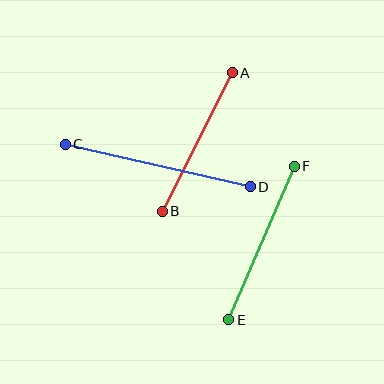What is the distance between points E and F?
The distance is approximately 167 pixels.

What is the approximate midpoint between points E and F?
The midpoint is at approximately (261, 243) pixels.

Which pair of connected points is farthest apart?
Points C and D are farthest apart.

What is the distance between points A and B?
The distance is approximately 155 pixels.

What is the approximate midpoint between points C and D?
The midpoint is at approximately (158, 166) pixels.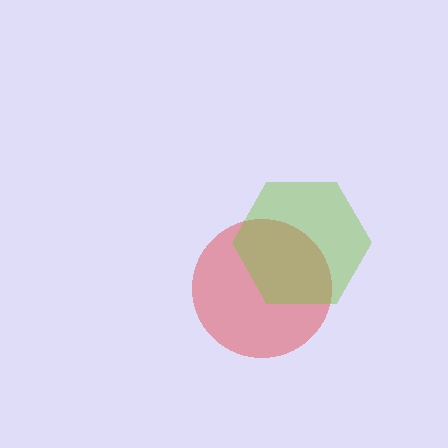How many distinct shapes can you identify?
There are 2 distinct shapes: a red circle, a lime hexagon.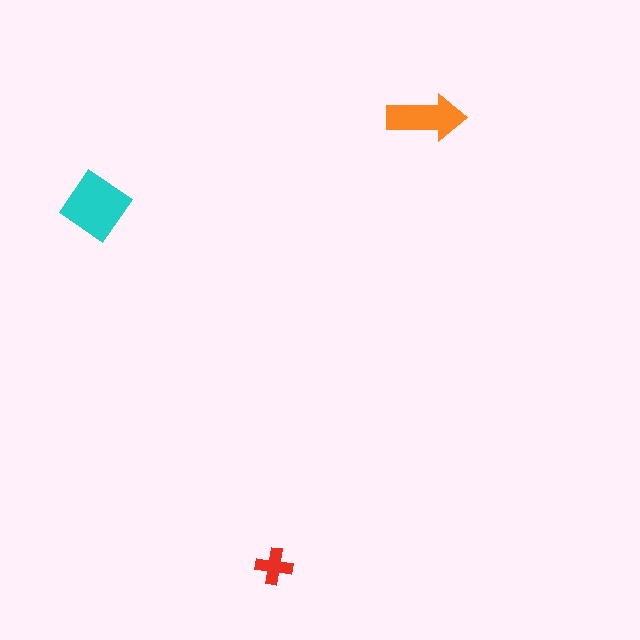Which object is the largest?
The cyan diamond.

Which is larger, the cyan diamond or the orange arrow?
The cyan diamond.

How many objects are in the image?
There are 3 objects in the image.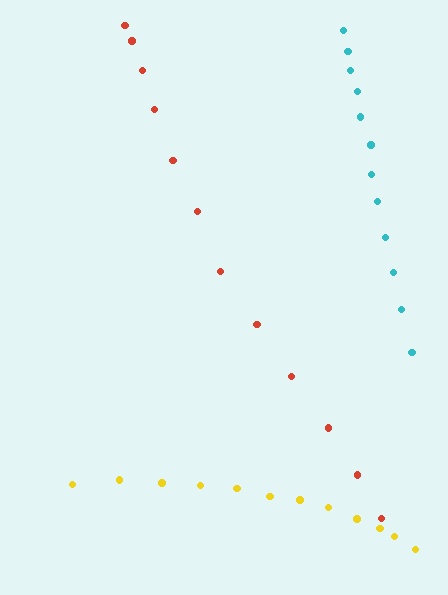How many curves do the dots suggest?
There are 3 distinct paths.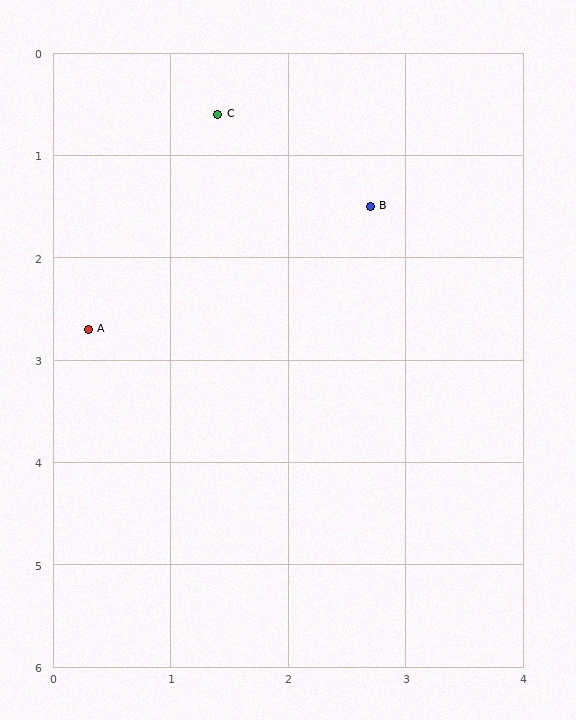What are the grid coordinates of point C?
Point C is at approximately (1.4, 0.6).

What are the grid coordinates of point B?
Point B is at approximately (2.7, 1.5).